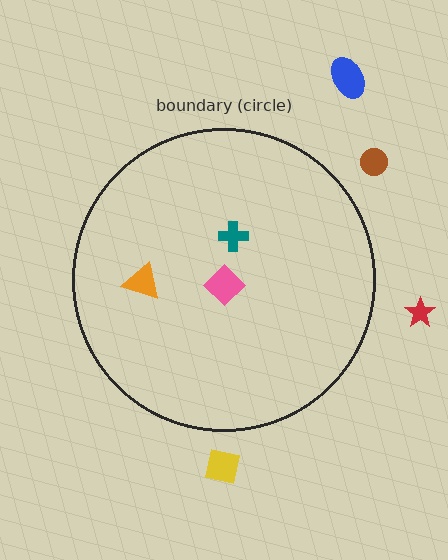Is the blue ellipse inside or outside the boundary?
Outside.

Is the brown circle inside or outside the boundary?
Outside.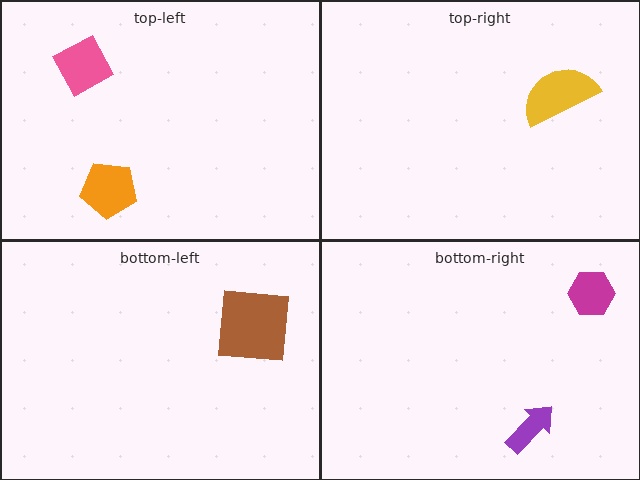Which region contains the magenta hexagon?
The bottom-right region.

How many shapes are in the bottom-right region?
2.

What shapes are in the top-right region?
The yellow semicircle.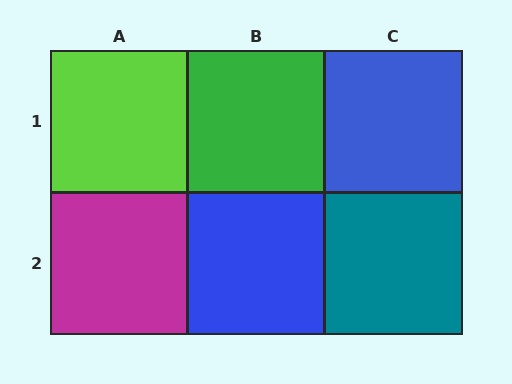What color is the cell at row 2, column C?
Teal.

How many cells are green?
1 cell is green.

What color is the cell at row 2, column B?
Blue.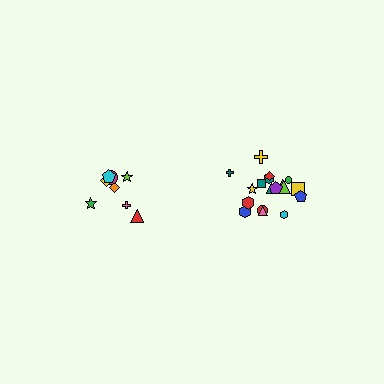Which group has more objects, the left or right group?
The right group.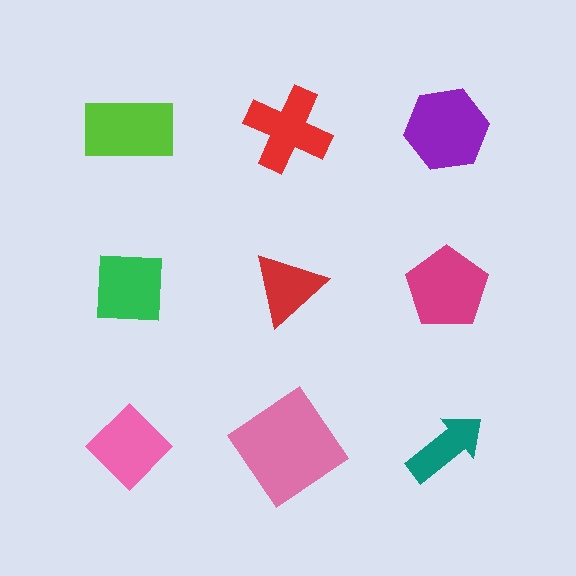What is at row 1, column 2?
A red cross.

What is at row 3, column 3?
A teal arrow.